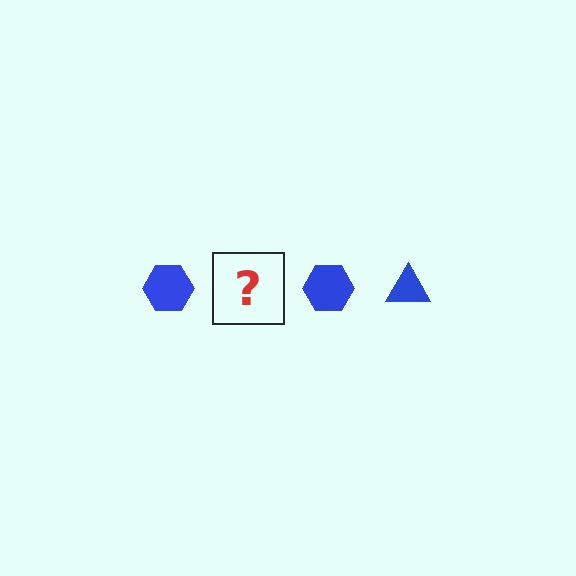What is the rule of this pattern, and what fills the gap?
The rule is that the pattern cycles through hexagon, triangle shapes in blue. The gap should be filled with a blue triangle.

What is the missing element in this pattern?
The missing element is a blue triangle.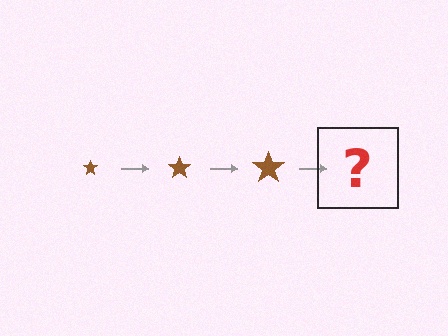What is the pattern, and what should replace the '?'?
The pattern is that the star gets progressively larger each step. The '?' should be a brown star, larger than the previous one.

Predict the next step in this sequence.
The next step is a brown star, larger than the previous one.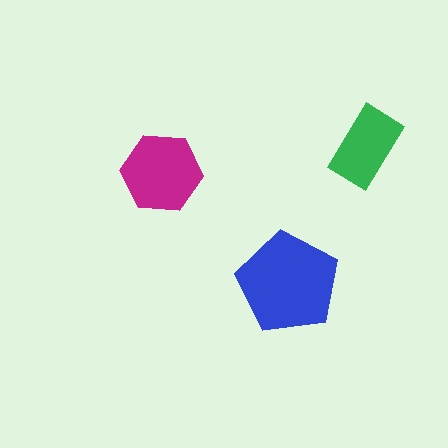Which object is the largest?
The blue pentagon.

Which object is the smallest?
The green rectangle.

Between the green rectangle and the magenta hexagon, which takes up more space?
The magenta hexagon.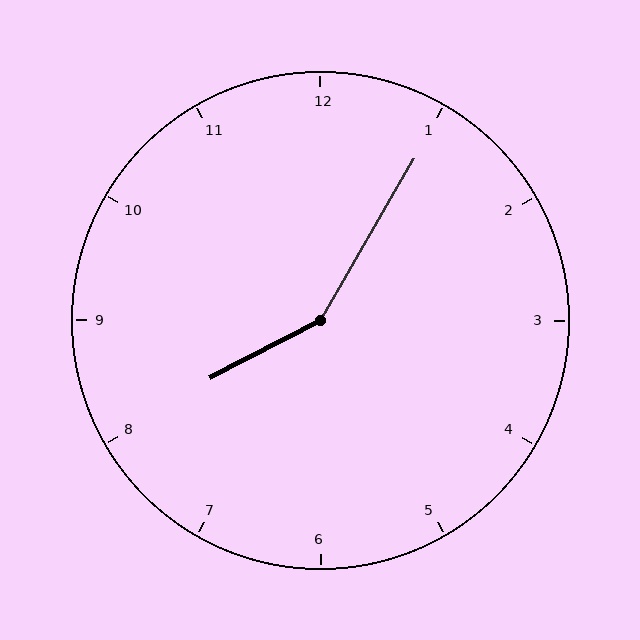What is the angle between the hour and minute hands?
Approximately 148 degrees.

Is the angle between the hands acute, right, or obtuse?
It is obtuse.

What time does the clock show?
8:05.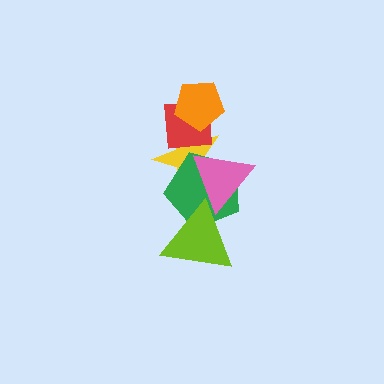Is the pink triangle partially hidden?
Yes, it is partially covered by another shape.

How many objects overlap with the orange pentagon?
2 objects overlap with the orange pentagon.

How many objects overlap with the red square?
2 objects overlap with the red square.